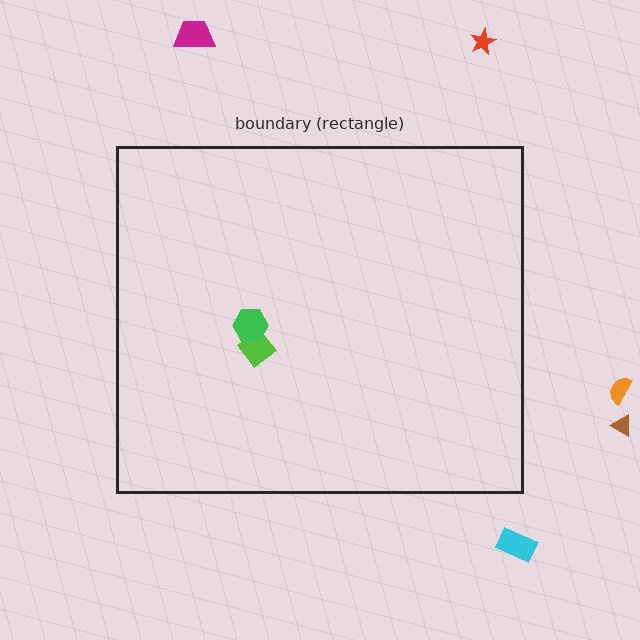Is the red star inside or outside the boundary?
Outside.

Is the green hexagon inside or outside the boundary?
Inside.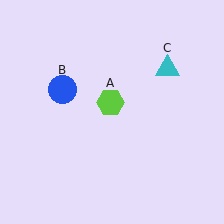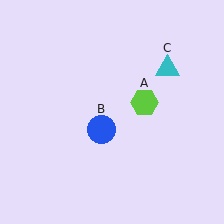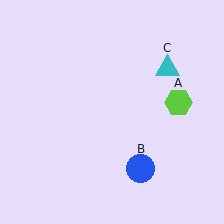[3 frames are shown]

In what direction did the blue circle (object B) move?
The blue circle (object B) moved down and to the right.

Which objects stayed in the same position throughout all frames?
Cyan triangle (object C) remained stationary.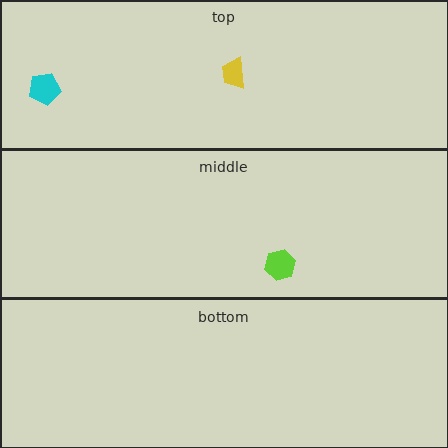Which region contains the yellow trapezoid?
The top region.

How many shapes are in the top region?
2.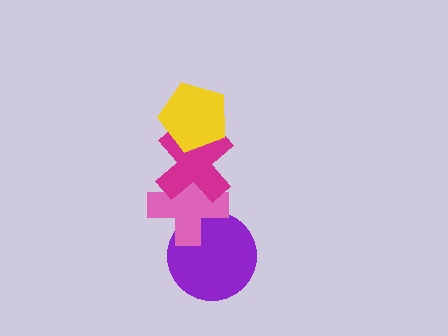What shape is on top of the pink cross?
The magenta cross is on top of the pink cross.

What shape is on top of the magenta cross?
The yellow pentagon is on top of the magenta cross.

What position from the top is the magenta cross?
The magenta cross is 2nd from the top.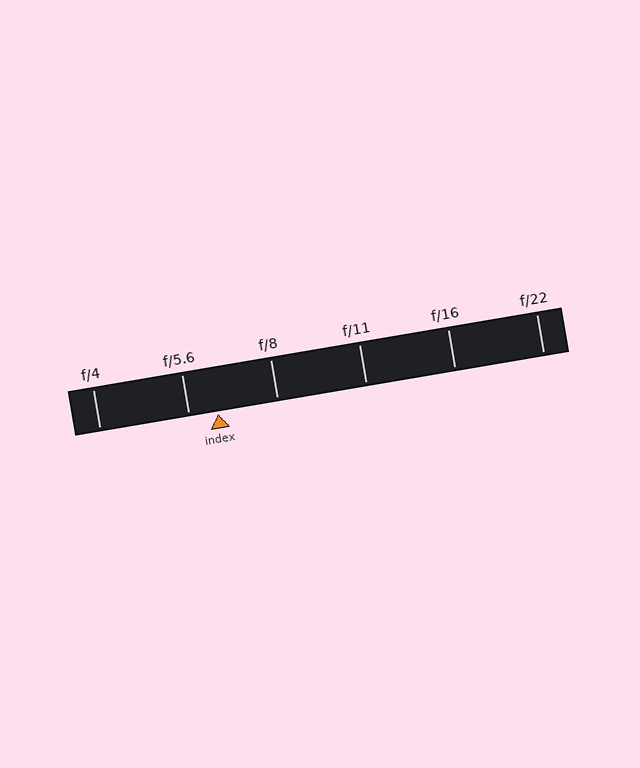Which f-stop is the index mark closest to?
The index mark is closest to f/5.6.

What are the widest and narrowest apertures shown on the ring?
The widest aperture shown is f/4 and the narrowest is f/22.